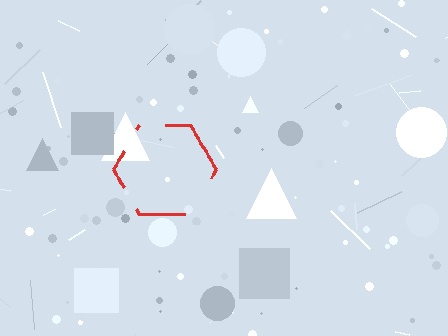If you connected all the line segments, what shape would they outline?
They would outline a hexagon.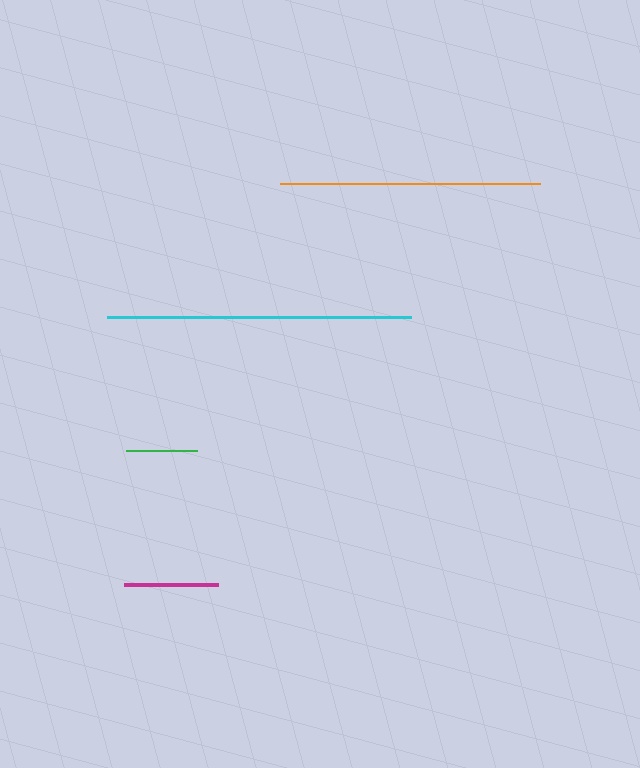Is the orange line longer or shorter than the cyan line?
The cyan line is longer than the orange line.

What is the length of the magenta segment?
The magenta segment is approximately 94 pixels long.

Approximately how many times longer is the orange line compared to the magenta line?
The orange line is approximately 2.8 times the length of the magenta line.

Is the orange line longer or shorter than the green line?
The orange line is longer than the green line.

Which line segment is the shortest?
The green line is the shortest at approximately 71 pixels.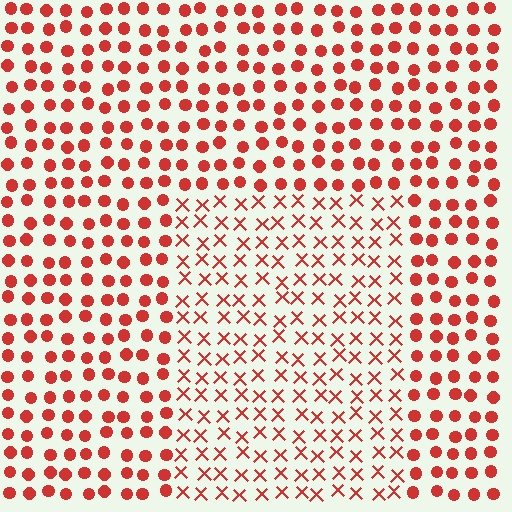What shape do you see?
I see a rectangle.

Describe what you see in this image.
The image is filled with small red elements arranged in a uniform grid. A rectangle-shaped region contains X marks, while the surrounding area contains circles. The boundary is defined purely by the change in element shape.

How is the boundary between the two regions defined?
The boundary is defined by a change in element shape: X marks inside vs. circles outside. All elements share the same color and spacing.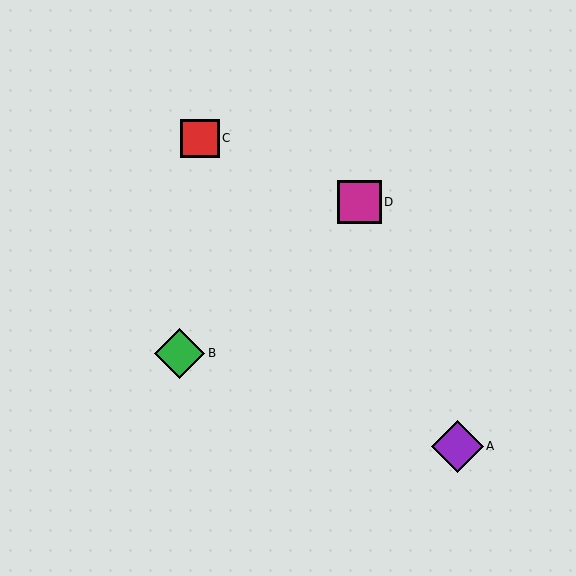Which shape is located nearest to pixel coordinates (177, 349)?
The green diamond (labeled B) at (180, 353) is nearest to that location.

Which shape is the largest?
The purple diamond (labeled A) is the largest.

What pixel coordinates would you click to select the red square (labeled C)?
Click at (200, 138) to select the red square C.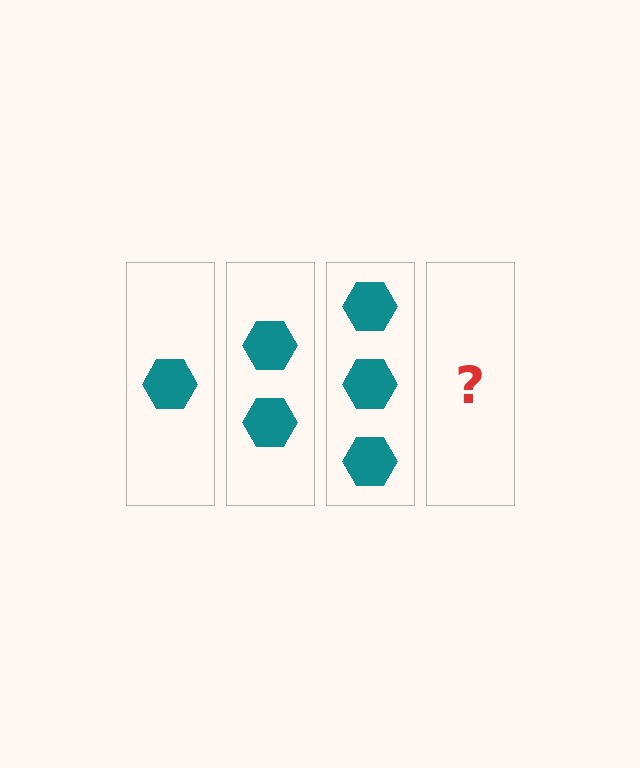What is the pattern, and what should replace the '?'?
The pattern is that each step adds one more hexagon. The '?' should be 4 hexagons.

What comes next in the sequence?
The next element should be 4 hexagons.